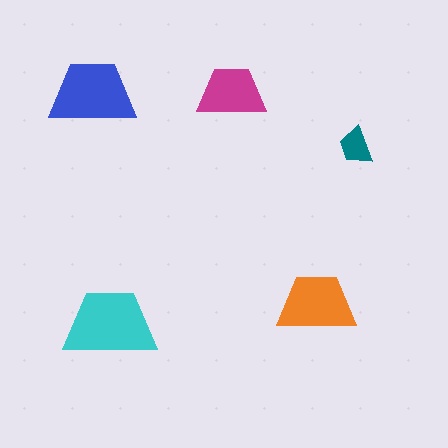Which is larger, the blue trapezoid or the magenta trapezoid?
The blue one.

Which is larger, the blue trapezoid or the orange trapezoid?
The blue one.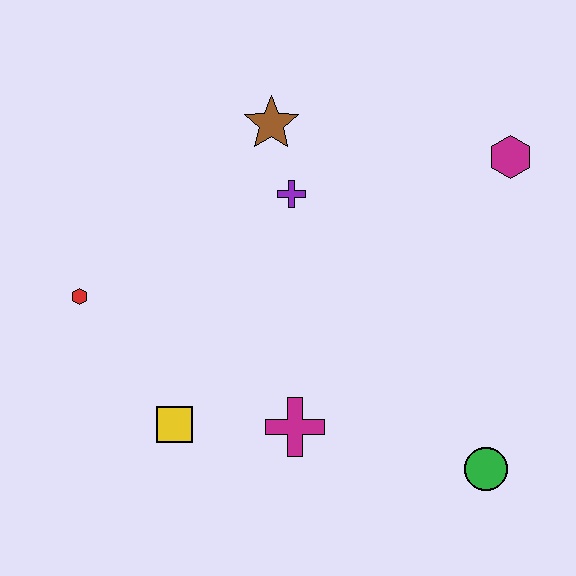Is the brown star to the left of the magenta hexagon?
Yes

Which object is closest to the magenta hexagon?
The purple cross is closest to the magenta hexagon.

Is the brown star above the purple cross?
Yes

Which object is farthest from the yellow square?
The magenta hexagon is farthest from the yellow square.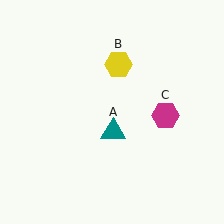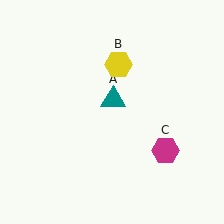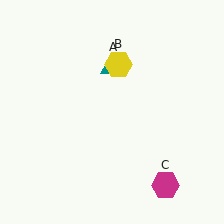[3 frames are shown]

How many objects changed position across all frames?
2 objects changed position: teal triangle (object A), magenta hexagon (object C).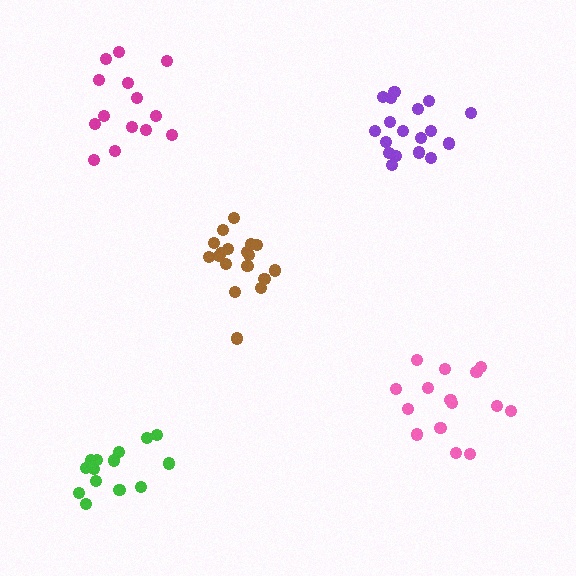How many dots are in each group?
Group 1: 18 dots, Group 2: 15 dots, Group 3: 14 dots, Group 4: 15 dots, Group 5: 18 dots (80 total).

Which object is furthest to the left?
The green cluster is leftmost.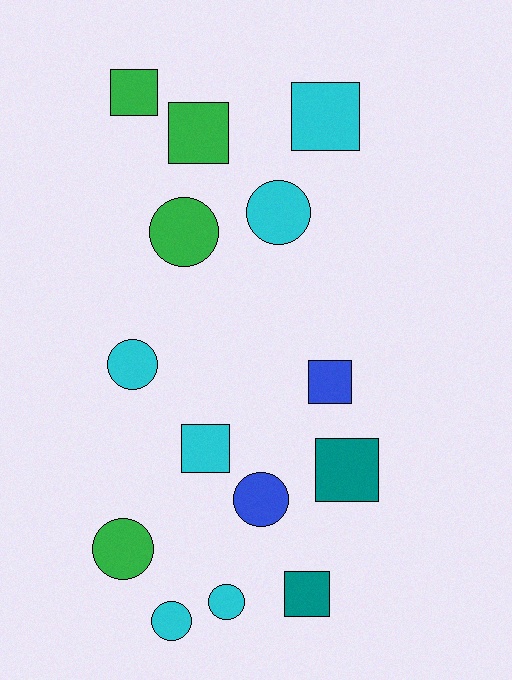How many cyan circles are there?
There are 4 cyan circles.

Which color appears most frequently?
Cyan, with 6 objects.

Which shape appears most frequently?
Square, with 7 objects.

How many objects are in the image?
There are 14 objects.